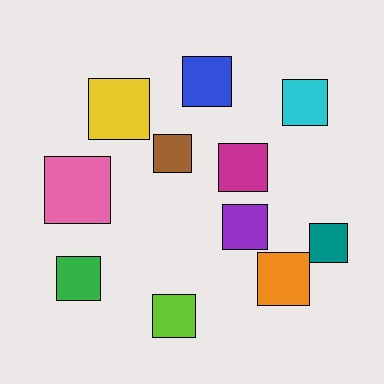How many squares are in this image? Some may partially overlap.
There are 11 squares.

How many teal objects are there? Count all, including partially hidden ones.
There is 1 teal object.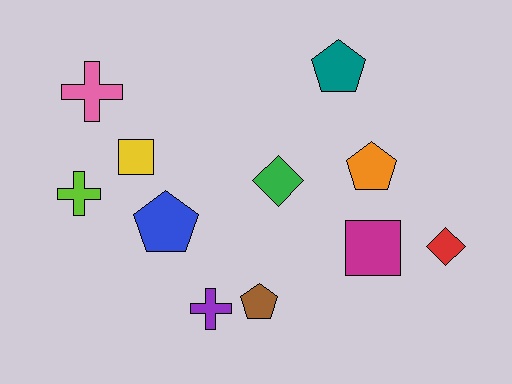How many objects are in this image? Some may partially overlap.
There are 11 objects.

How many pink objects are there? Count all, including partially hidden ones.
There is 1 pink object.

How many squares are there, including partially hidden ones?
There are 2 squares.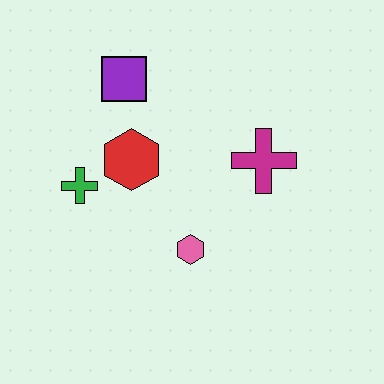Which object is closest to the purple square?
The red hexagon is closest to the purple square.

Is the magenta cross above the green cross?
Yes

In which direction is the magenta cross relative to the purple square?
The magenta cross is to the right of the purple square.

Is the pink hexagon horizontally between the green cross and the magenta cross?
Yes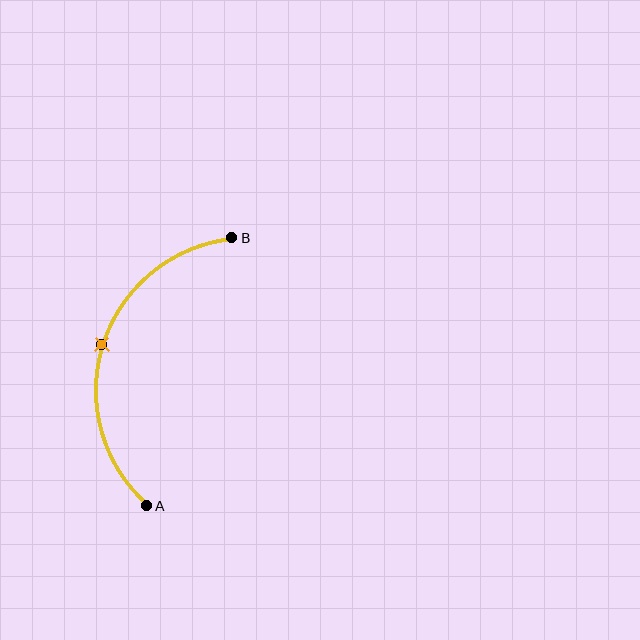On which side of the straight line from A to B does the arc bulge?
The arc bulges to the left of the straight line connecting A and B.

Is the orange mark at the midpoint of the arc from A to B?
Yes. The orange mark lies on the arc at equal arc-length from both A and B — it is the arc midpoint.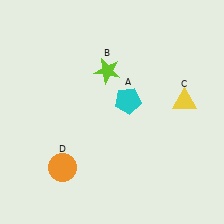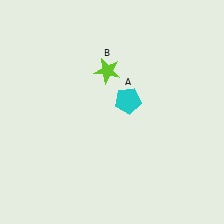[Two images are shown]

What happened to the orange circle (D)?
The orange circle (D) was removed in Image 2. It was in the bottom-left area of Image 1.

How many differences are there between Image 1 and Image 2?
There are 2 differences between the two images.